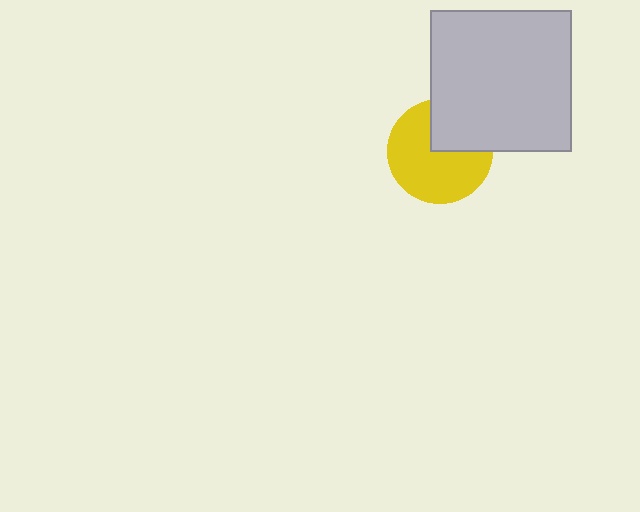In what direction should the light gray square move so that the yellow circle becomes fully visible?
The light gray square should move toward the upper-right. That is the shortest direction to clear the overlap and leave the yellow circle fully visible.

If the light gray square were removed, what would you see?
You would see the complete yellow circle.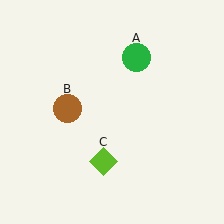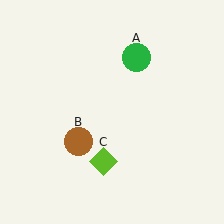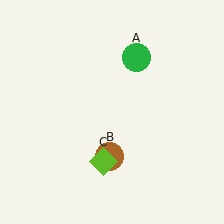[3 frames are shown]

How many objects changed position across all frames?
1 object changed position: brown circle (object B).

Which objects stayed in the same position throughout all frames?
Green circle (object A) and lime diamond (object C) remained stationary.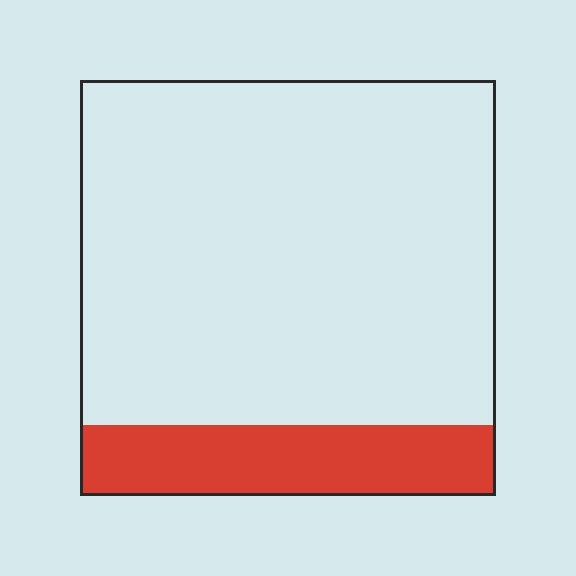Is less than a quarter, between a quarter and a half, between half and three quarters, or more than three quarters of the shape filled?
Less than a quarter.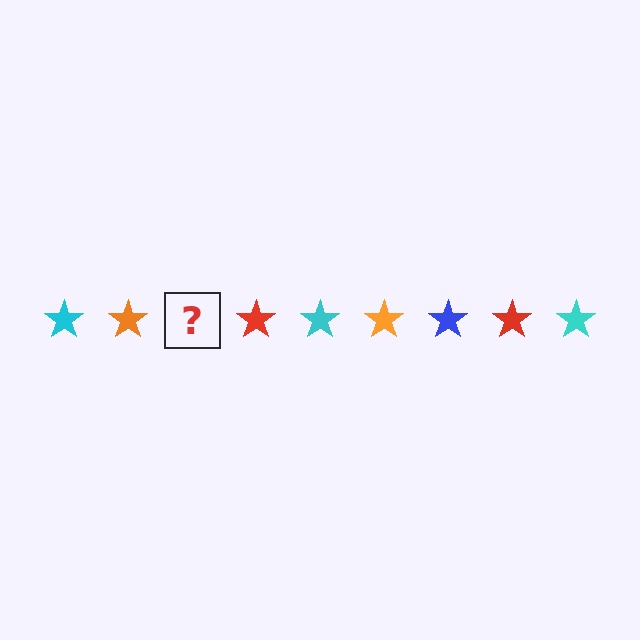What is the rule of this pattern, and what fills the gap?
The rule is that the pattern cycles through cyan, orange, blue, red stars. The gap should be filled with a blue star.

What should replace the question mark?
The question mark should be replaced with a blue star.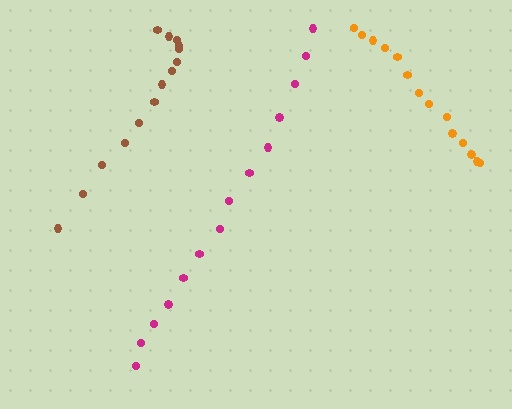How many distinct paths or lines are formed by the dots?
There are 3 distinct paths.